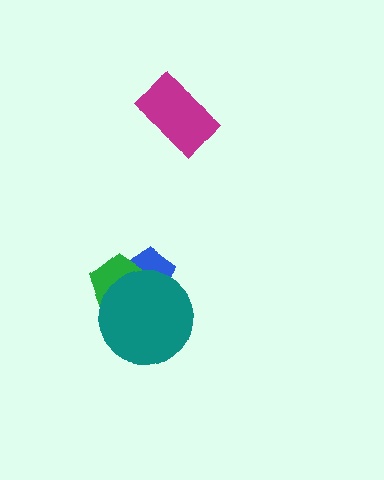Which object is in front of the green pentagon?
The teal circle is in front of the green pentagon.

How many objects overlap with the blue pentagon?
2 objects overlap with the blue pentagon.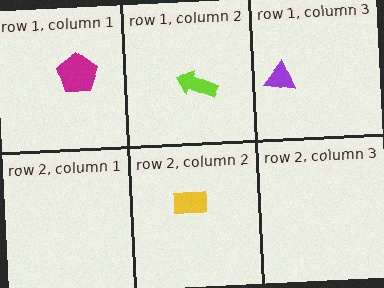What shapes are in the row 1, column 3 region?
The purple triangle.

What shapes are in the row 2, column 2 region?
The yellow rectangle.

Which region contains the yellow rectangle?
The row 2, column 2 region.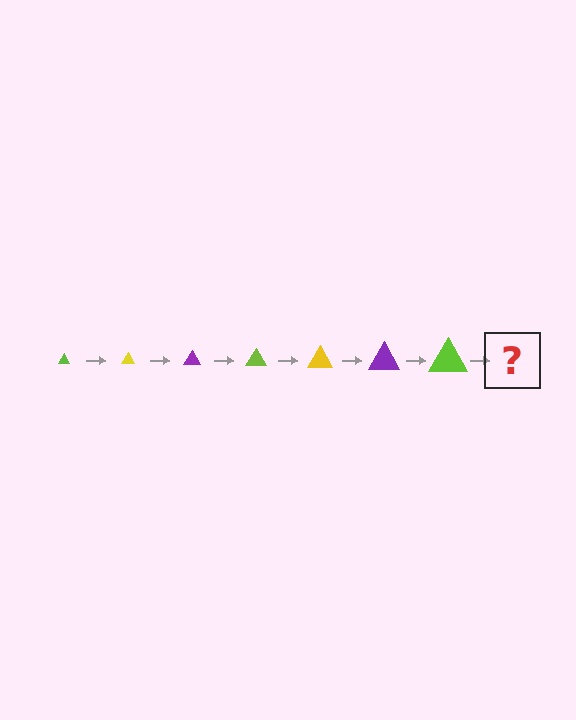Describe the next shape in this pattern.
It should be a yellow triangle, larger than the previous one.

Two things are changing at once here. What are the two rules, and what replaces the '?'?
The two rules are that the triangle grows larger each step and the color cycles through lime, yellow, and purple. The '?' should be a yellow triangle, larger than the previous one.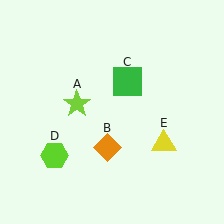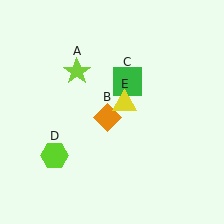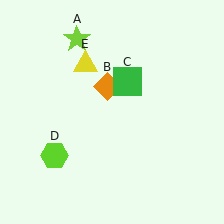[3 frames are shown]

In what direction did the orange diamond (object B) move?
The orange diamond (object B) moved up.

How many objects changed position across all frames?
3 objects changed position: lime star (object A), orange diamond (object B), yellow triangle (object E).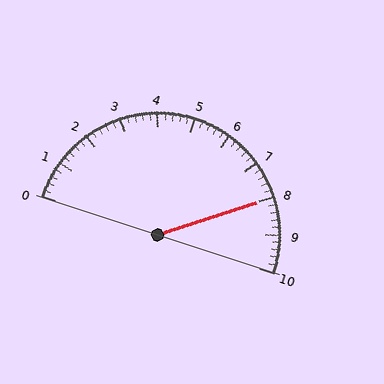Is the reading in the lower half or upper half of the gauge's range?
The reading is in the upper half of the range (0 to 10).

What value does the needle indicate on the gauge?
The needle indicates approximately 8.0.